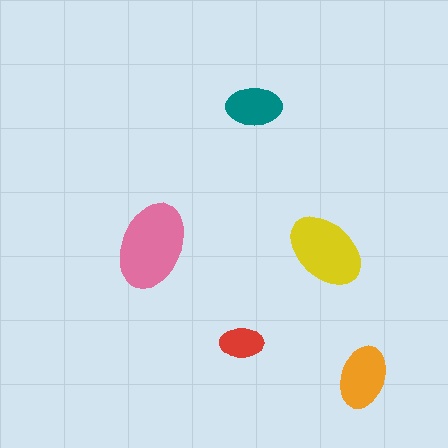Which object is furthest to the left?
The pink ellipse is leftmost.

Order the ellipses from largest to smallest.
the pink one, the yellow one, the orange one, the teal one, the red one.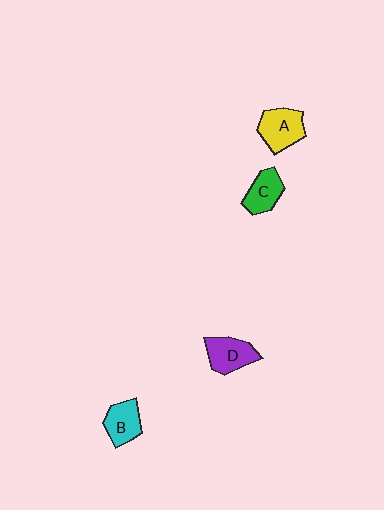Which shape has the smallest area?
Shape C (green).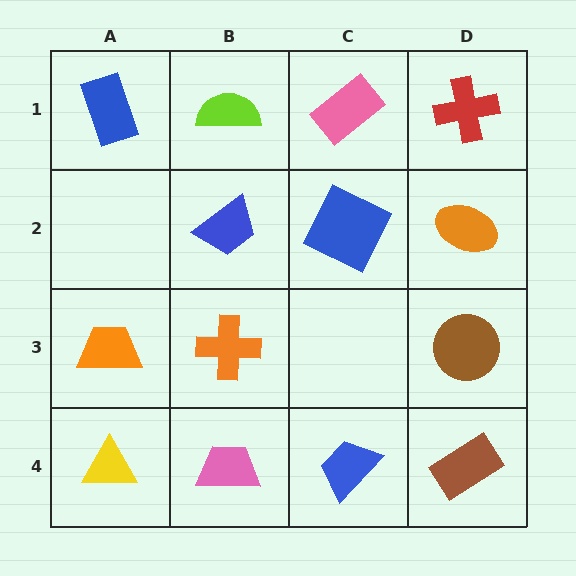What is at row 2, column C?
A blue square.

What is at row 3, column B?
An orange cross.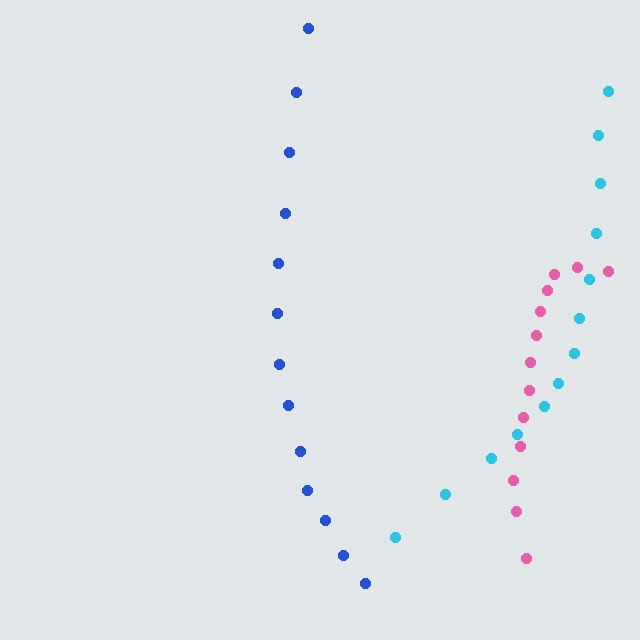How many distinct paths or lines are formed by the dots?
There are 3 distinct paths.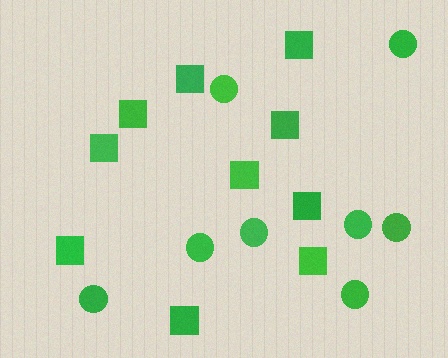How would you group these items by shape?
There are 2 groups: one group of circles (8) and one group of squares (10).